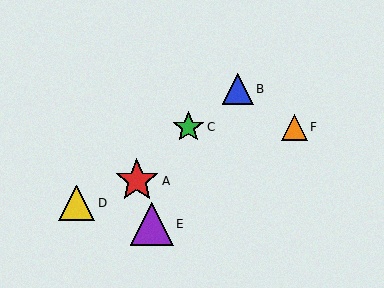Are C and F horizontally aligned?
Yes, both are at y≈127.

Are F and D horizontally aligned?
No, F is at y≈127 and D is at y≈203.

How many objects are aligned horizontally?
2 objects (C, F) are aligned horizontally.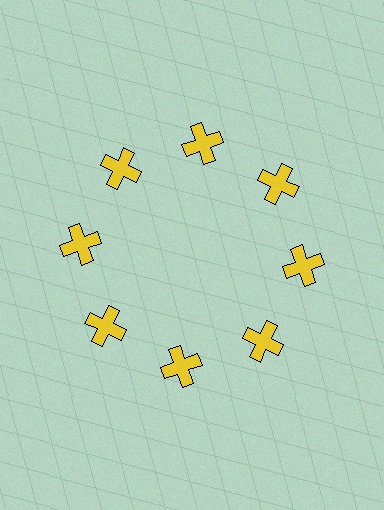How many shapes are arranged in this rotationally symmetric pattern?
There are 8 shapes, arranged in 8 groups of 1.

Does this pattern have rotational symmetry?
Yes, this pattern has 8-fold rotational symmetry. It looks the same after rotating 45 degrees around the center.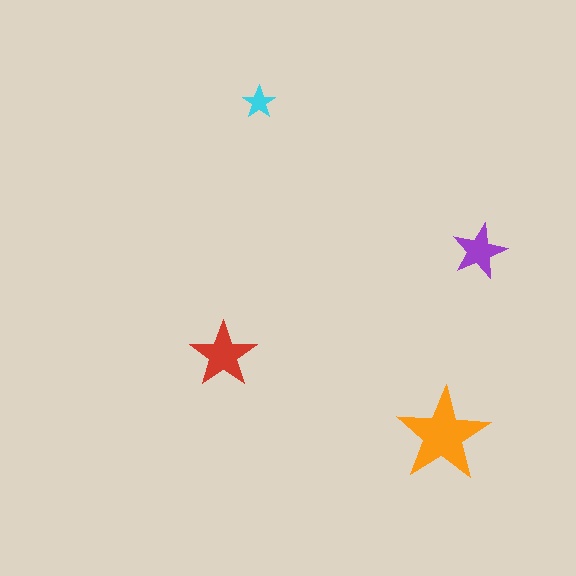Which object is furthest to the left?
The red star is leftmost.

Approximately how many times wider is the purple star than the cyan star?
About 1.5 times wider.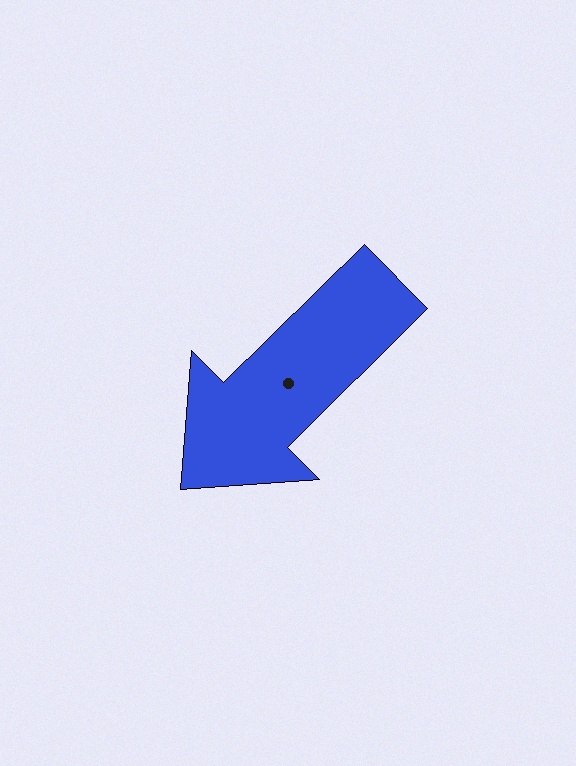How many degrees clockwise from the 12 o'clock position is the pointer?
Approximately 225 degrees.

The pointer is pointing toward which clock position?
Roughly 8 o'clock.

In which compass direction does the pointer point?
Southwest.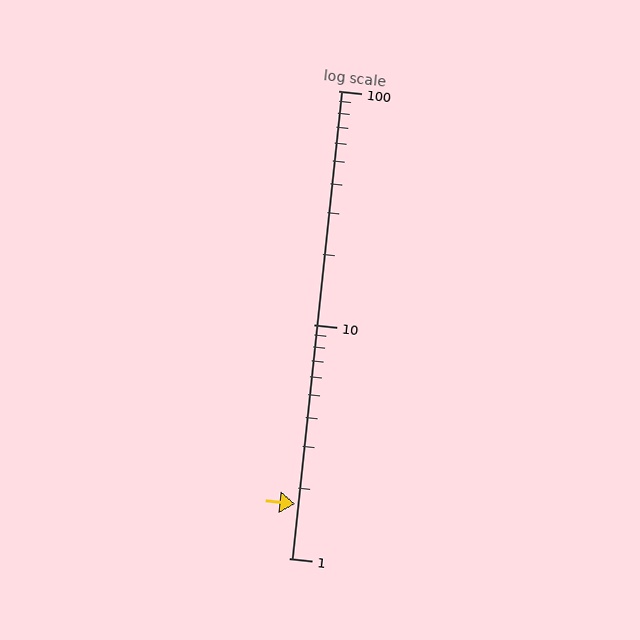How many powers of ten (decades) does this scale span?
The scale spans 2 decades, from 1 to 100.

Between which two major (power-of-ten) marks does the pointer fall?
The pointer is between 1 and 10.